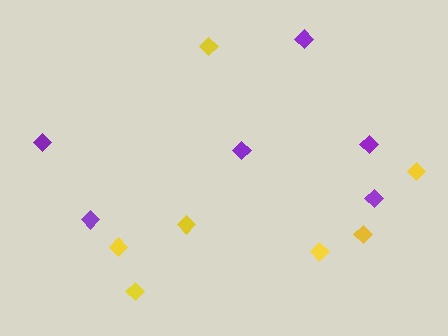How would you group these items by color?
There are 2 groups: one group of purple diamonds (6) and one group of yellow diamonds (7).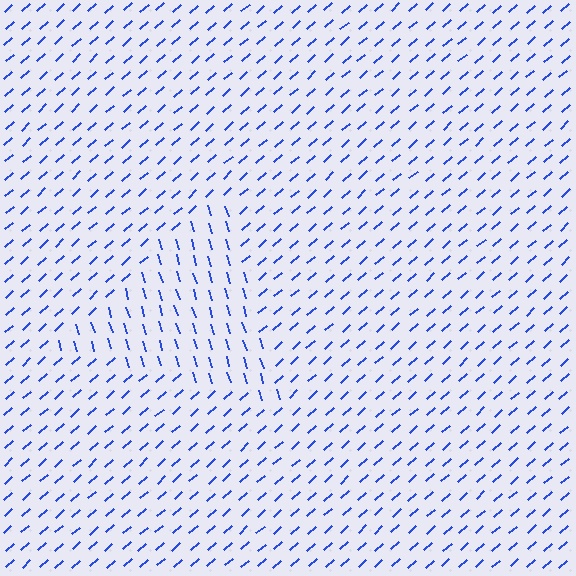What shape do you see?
I see a triangle.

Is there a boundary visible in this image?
Yes, there is a texture boundary formed by a change in line orientation.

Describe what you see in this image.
The image is filled with small blue line segments. A triangle region in the image has lines oriented differently from the surrounding lines, creating a visible texture boundary.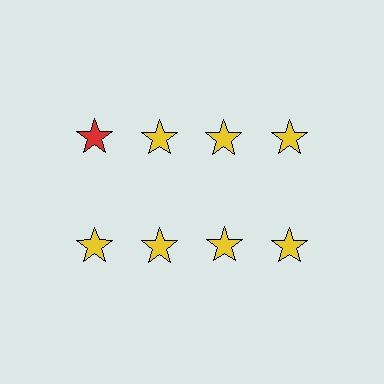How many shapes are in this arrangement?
There are 8 shapes arranged in a grid pattern.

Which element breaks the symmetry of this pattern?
The red star in the top row, leftmost column breaks the symmetry. All other shapes are yellow stars.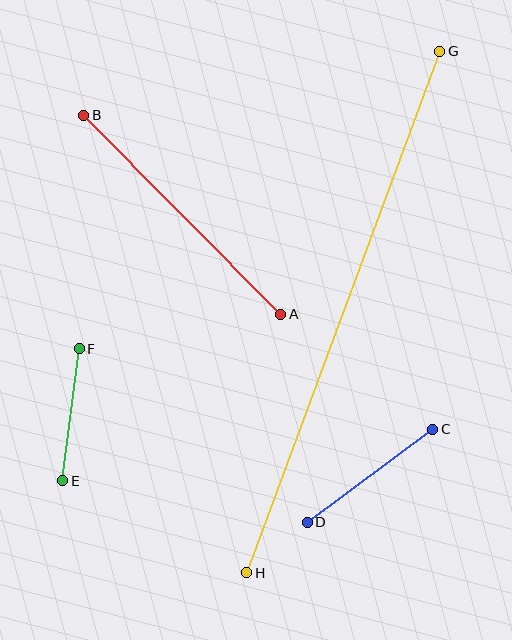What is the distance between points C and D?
The distance is approximately 156 pixels.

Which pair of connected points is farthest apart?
Points G and H are farthest apart.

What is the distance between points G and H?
The distance is approximately 556 pixels.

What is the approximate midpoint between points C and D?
The midpoint is at approximately (370, 476) pixels.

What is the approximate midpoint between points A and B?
The midpoint is at approximately (182, 215) pixels.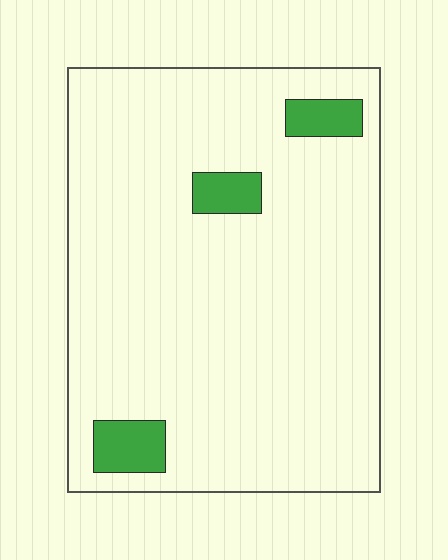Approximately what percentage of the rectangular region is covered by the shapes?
Approximately 5%.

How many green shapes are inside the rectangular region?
3.